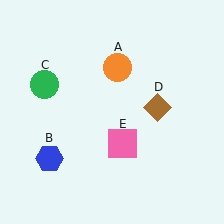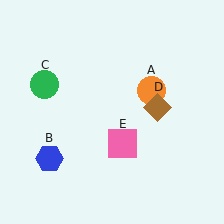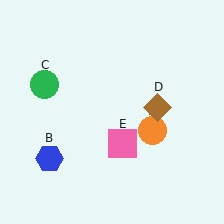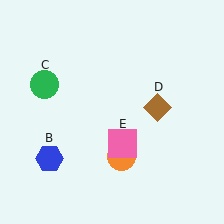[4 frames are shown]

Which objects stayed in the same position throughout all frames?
Blue hexagon (object B) and green circle (object C) and brown diamond (object D) and pink square (object E) remained stationary.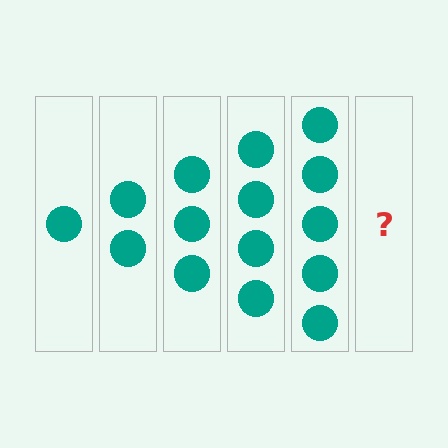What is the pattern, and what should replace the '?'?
The pattern is that each step adds one more circle. The '?' should be 6 circles.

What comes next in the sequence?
The next element should be 6 circles.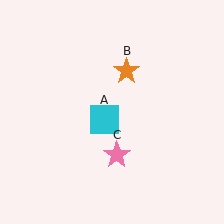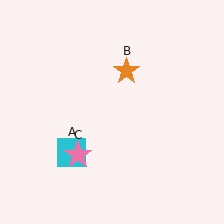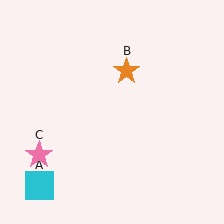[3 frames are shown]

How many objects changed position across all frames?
2 objects changed position: cyan square (object A), pink star (object C).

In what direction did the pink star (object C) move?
The pink star (object C) moved left.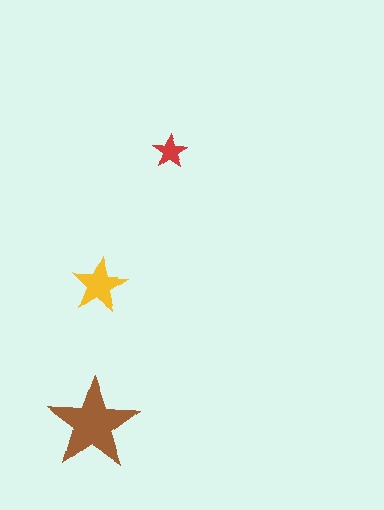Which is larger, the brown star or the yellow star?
The brown one.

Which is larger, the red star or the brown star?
The brown one.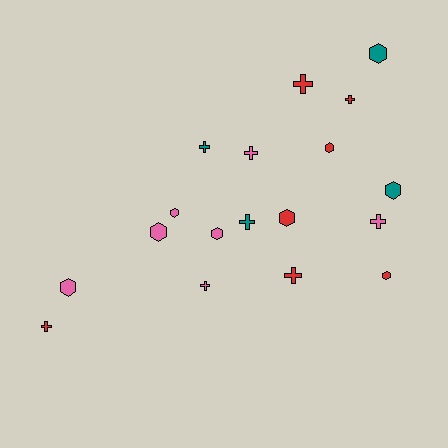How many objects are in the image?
There are 18 objects.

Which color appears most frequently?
Red, with 7 objects.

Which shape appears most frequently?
Cross, with 9 objects.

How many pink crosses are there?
There are 3 pink crosses.